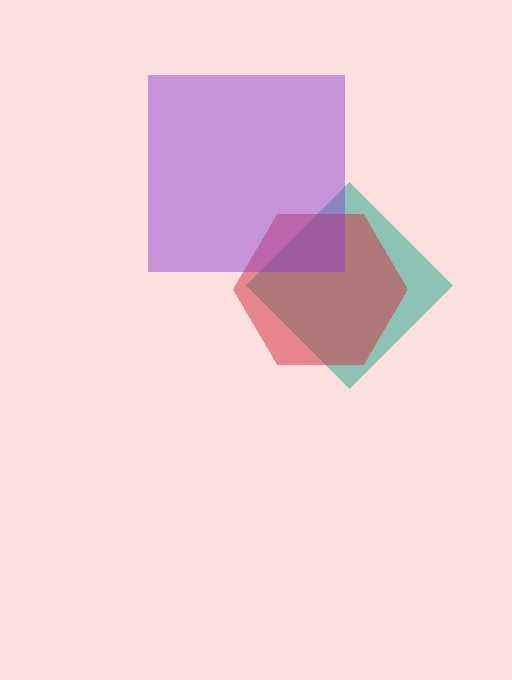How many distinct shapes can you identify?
There are 3 distinct shapes: a teal diamond, a red hexagon, a purple square.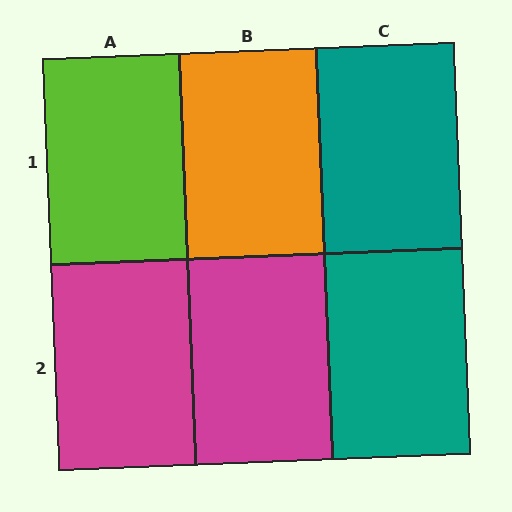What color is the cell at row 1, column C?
Teal.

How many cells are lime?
1 cell is lime.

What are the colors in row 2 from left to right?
Magenta, magenta, teal.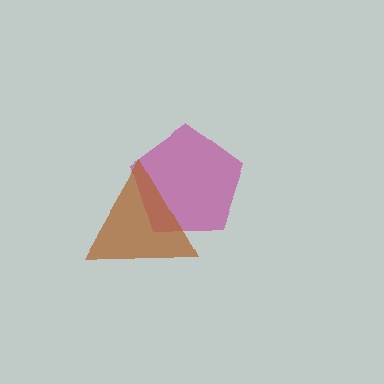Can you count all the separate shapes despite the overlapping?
Yes, there are 2 separate shapes.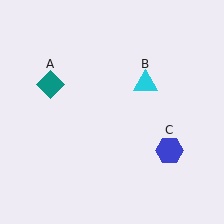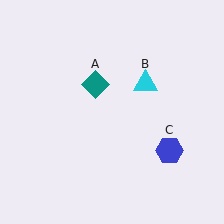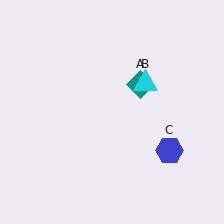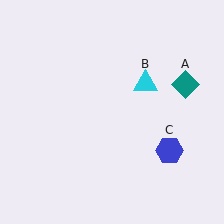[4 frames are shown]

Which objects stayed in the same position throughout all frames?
Cyan triangle (object B) and blue hexagon (object C) remained stationary.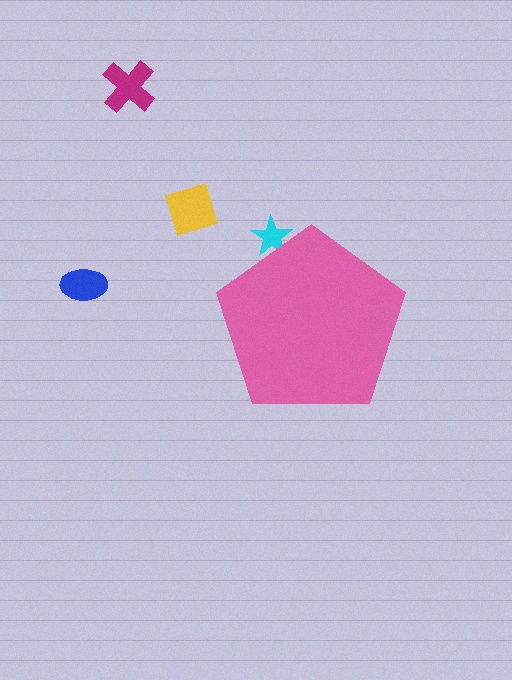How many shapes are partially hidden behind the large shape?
1 shape is partially hidden.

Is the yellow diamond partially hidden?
No, the yellow diamond is fully visible.